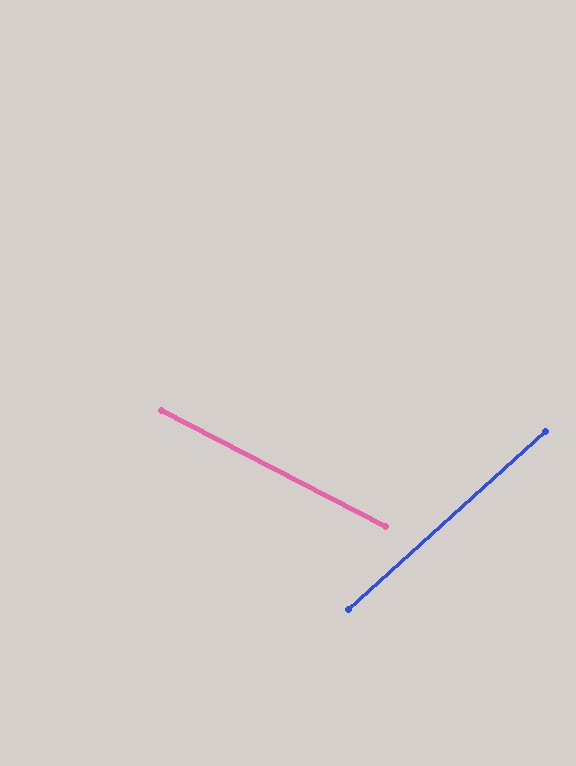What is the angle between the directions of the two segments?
Approximately 70 degrees.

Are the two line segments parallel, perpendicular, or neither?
Neither parallel nor perpendicular — they differ by about 70°.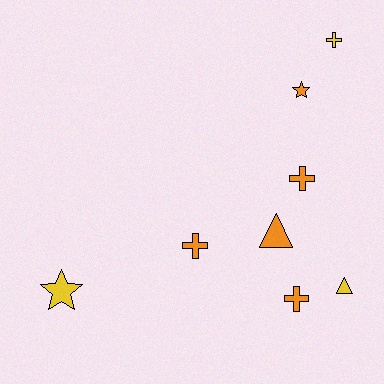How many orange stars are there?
There is 1 orange star.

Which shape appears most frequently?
Cross, with 4 objects.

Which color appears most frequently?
Orange, with 5 objects.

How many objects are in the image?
There are 8 objects.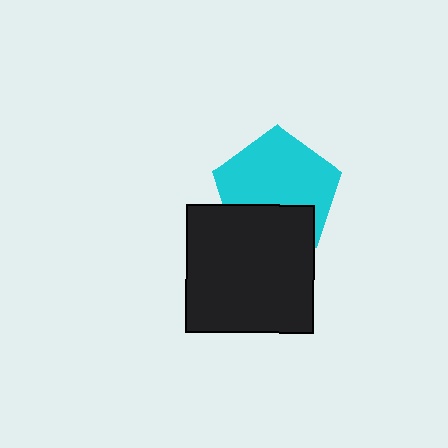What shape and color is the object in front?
The object in front is a black square.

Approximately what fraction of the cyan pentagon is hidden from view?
Roughly 34% of the cyan pentagon is hidden behind the black square.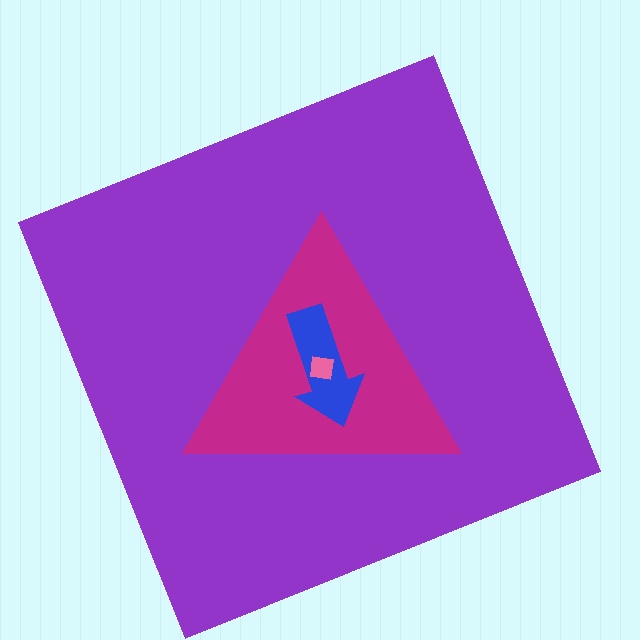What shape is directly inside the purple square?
The magenta triangle.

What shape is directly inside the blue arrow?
The pink square.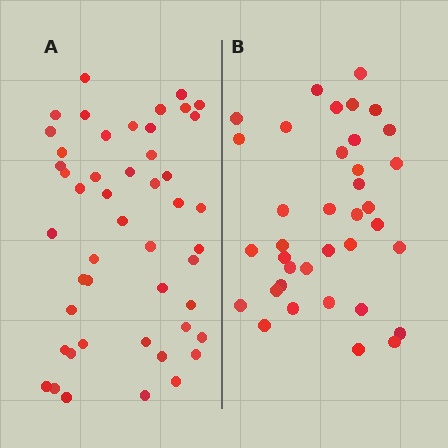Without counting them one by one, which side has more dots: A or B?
Region A (the left region) has more dots.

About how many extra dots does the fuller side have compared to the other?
Region A has roughly 12 or so more dots than region B.